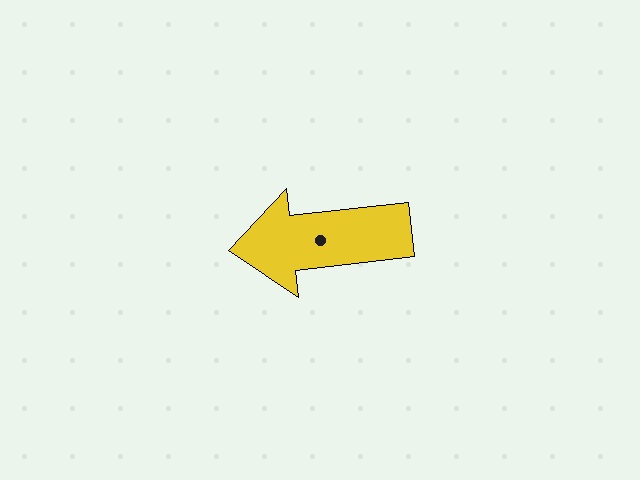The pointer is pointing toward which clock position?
Roughly 9 o'clock.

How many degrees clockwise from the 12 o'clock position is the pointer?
Approximately 263 degrees.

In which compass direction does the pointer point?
West.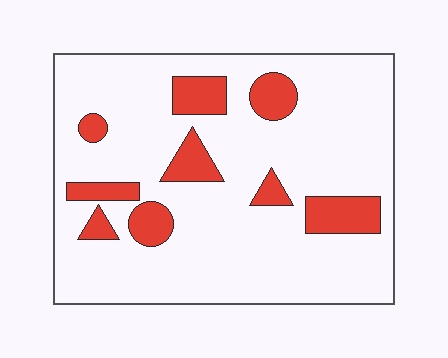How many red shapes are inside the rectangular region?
9.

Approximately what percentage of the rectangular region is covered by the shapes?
Approximately 15%.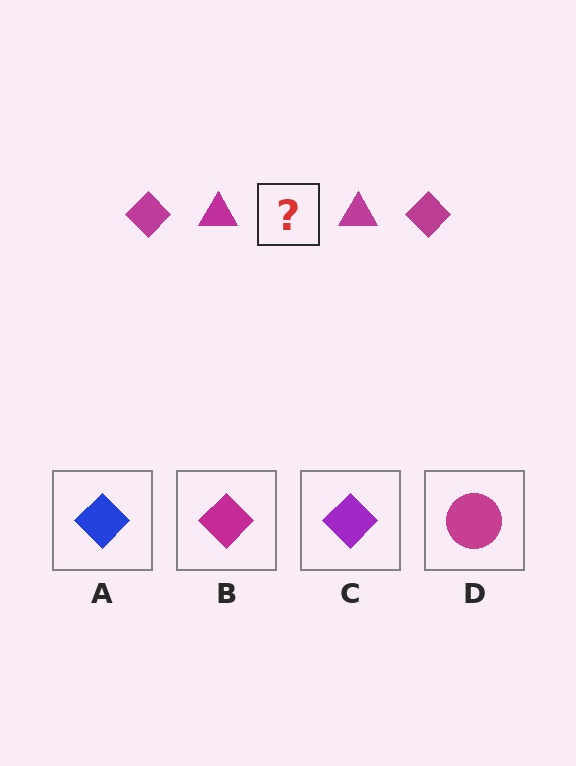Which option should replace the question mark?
Option B.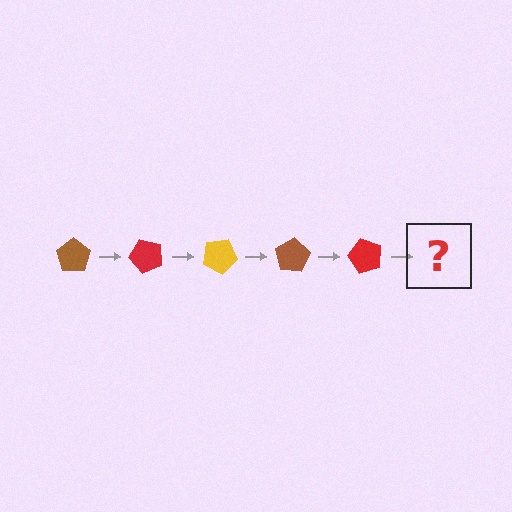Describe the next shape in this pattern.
It should be a yellow pentagon, rotated 250 degrees from the start.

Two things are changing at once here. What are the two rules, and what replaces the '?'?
The two rules are that it rotates 50 degrees each step and the color cycles through brown, red, and yellow. The '?' should be a yellow pentagon, rotated 250 degrees from the start.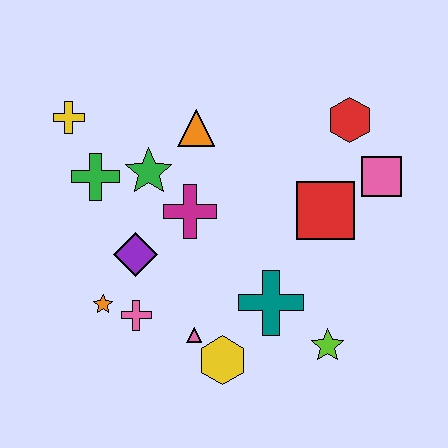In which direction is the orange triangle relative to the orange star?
The orange triangle is above the orange star.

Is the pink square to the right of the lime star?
Yes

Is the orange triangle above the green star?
Yes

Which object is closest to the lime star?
The teal cross is closest to the lime star.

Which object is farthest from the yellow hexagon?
The yellow cross is farthest from the yellow hexagon.